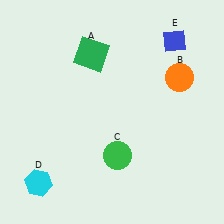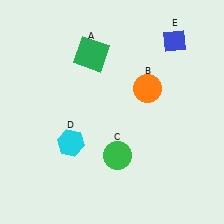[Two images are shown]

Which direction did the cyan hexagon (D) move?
The cyan hexagon (D) moved up.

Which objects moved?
The objects that moved are: the orange circle (B), the cyan hexagon (D).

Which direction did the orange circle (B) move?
The orange circle (B) moved left.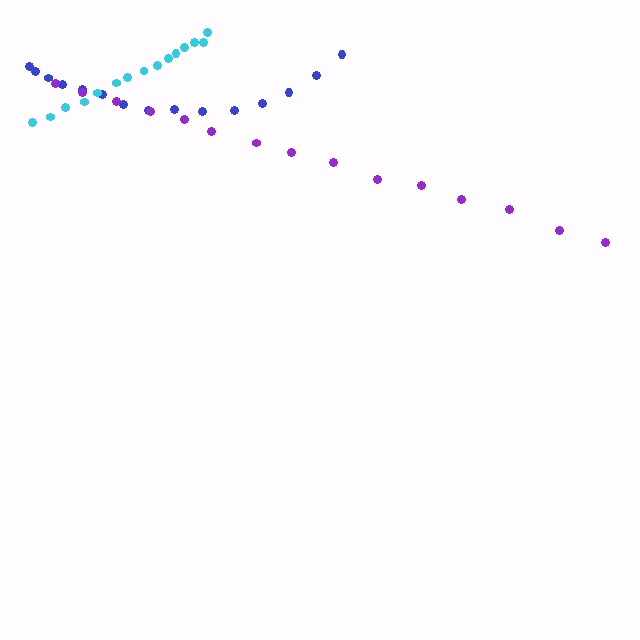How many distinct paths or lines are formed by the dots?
There are 3 distinct paths.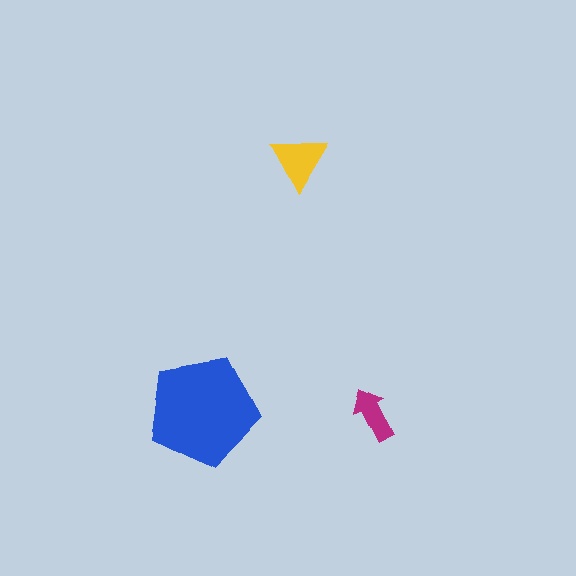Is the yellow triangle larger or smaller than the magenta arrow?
Larger.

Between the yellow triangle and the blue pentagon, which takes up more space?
The blue pentagon.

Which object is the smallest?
The magenta arrow.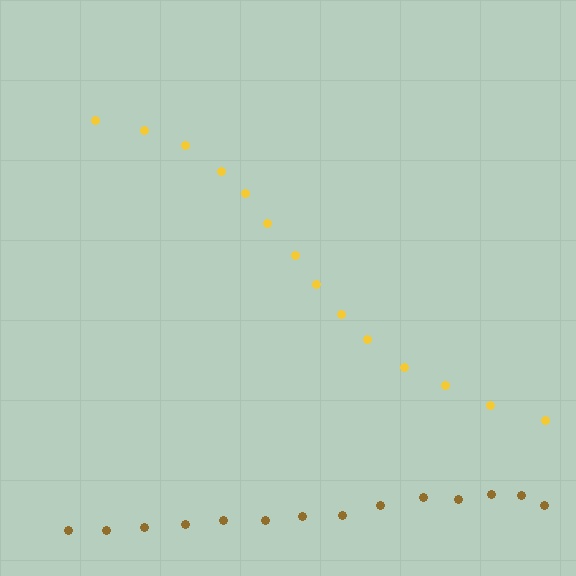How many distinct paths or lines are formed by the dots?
There are 2 distinct paths.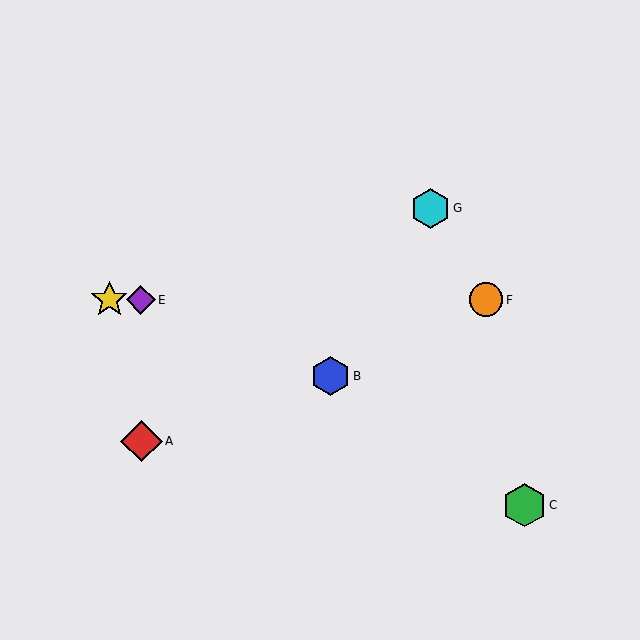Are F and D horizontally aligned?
Yes, both are at y≈300.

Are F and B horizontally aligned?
No, F is at y≈300 and B is at y≈376.